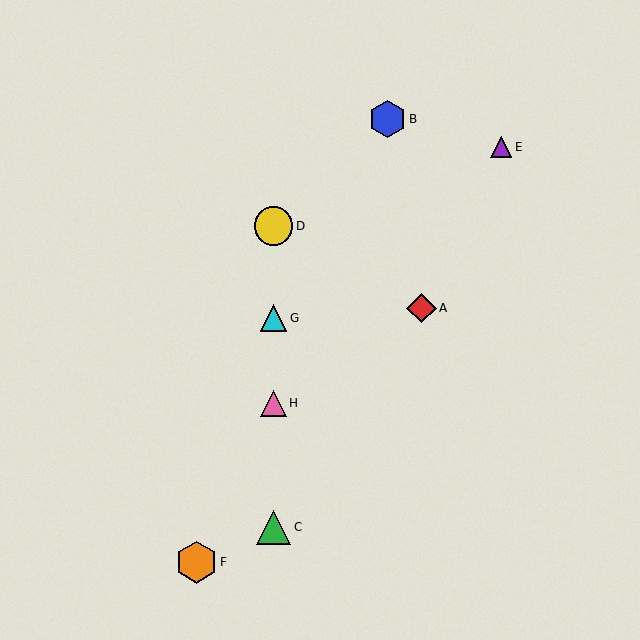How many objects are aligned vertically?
4 objects (C, D, G, H) are aligned vertically.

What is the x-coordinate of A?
Object A is at x≈421.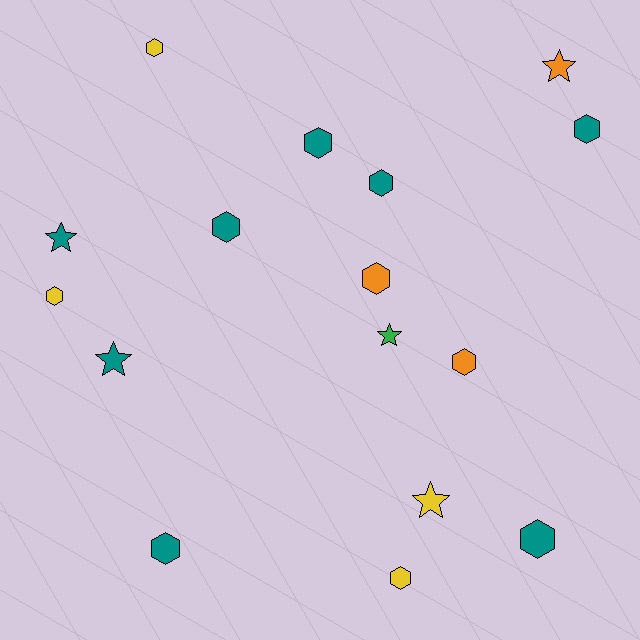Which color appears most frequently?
Teal, with 8 objects.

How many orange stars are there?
There is 1 orange star.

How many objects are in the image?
There are 16 objects.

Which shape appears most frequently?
Hexagon, with 11 objects.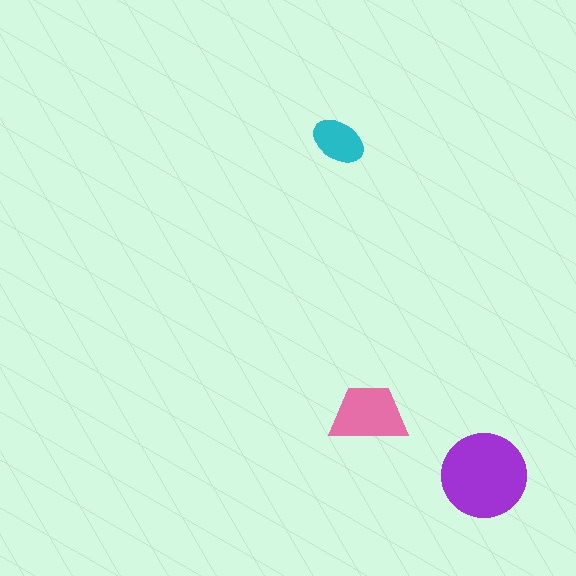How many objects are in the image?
There are 3 objects in the image.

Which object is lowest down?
The purple circle is bottommost.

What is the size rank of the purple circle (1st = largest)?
1st.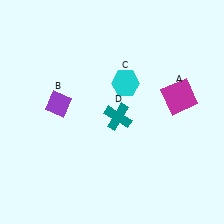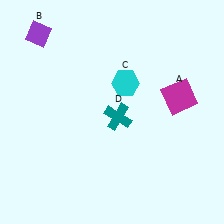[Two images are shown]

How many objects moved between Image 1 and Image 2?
1 object moved between the two images.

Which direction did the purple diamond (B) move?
The purple diamond (B) moved up.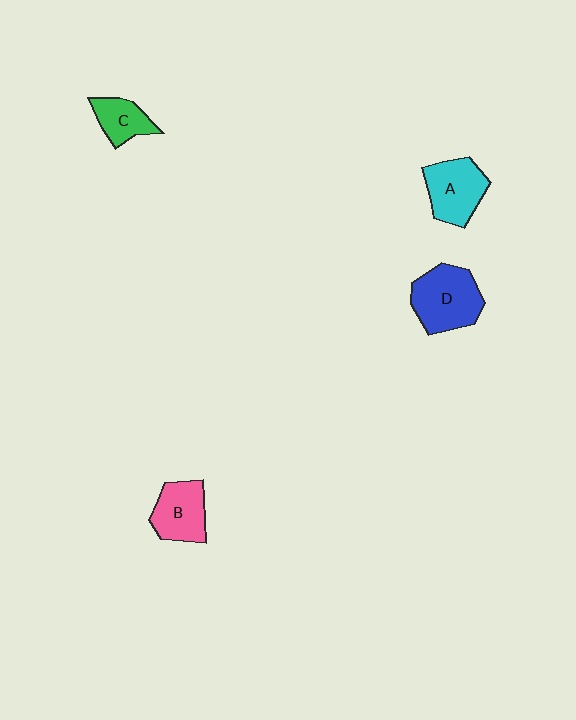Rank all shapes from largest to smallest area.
From largest to smallest: D (blue), A (cyan), B (pink), C (green).